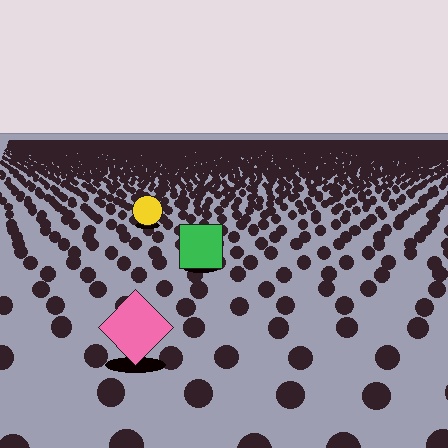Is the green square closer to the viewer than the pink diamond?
No. The pink diamond is closer — you can tell from the texture gradient: the ground texture is coarser near it.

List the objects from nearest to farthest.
From nearest to farthest: the pink diamond, the green square, the yellow circle.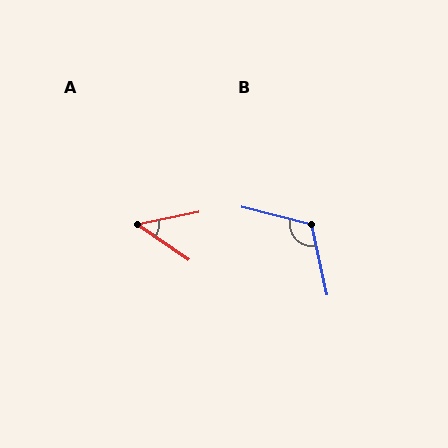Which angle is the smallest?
A, at approximately 46 degrees.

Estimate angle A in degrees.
Approximately 46 degrees.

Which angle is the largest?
B, at approximately 116 degrees.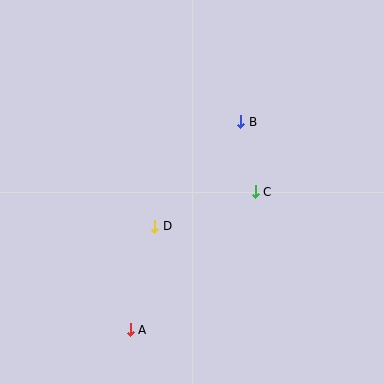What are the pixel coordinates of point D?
Point D is at (155, 226).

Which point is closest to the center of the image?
Point D at (155, 226) is closest to the center.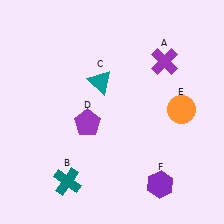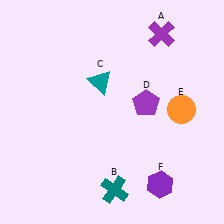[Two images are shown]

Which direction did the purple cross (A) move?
The purple cross (A) moved up.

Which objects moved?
The objects that moved are: the purple cross (A), the teal cross (B), the purple pentagon (D).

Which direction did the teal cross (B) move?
The teal cross (B) moved right.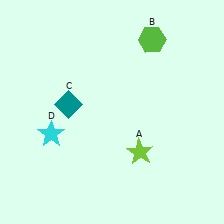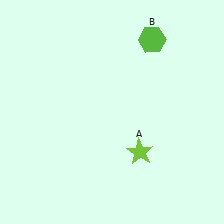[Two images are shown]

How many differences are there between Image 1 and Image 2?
There are 2 differences between the two images.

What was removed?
The cyan star (D), the teal diamond (C) were removed in Image 2.